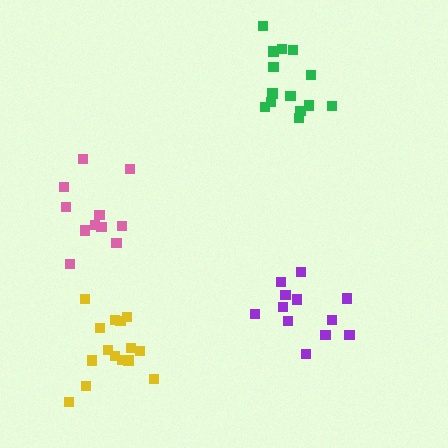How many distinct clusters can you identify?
There are 4 distinct clusters.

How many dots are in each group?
Group 1: 15 dots, Group 2: 14 dots, Group 3: 12 dots, Group 4: 11 dots (52 total).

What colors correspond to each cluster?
The clusters are colored: yellow, green, purple, pink.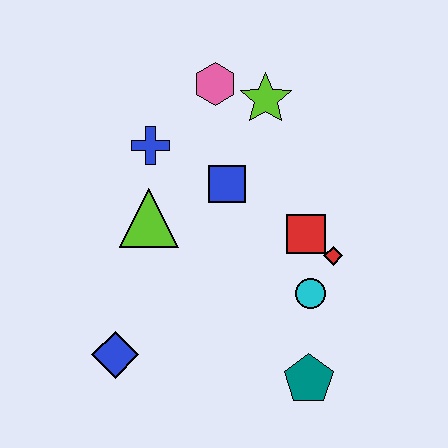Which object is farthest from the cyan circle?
The pink hexagon is farthest from the cyan circle.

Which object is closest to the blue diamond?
The lime triangle is closest to the blue diamond.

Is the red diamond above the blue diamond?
Yes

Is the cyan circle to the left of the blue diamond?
No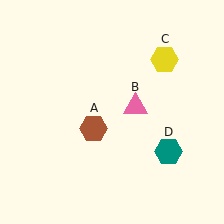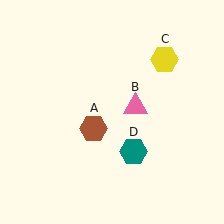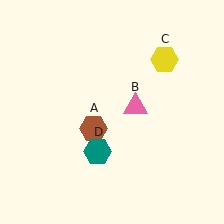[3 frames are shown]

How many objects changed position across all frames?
1 object changed position: teal hexagon (object D).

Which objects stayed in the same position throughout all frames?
Brown hexagon (object A) and pink triangle (object B) and yellow hexagon (object C) remained stationary.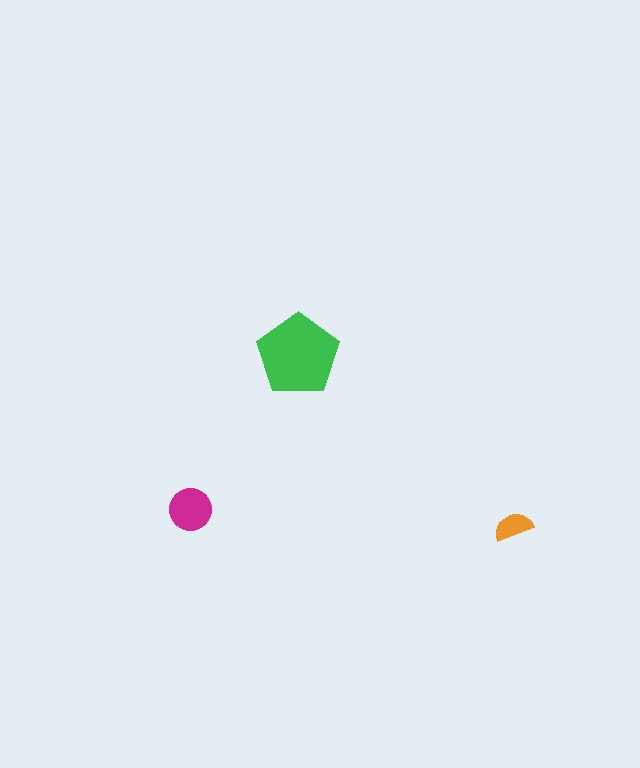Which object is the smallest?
The orange semicircle.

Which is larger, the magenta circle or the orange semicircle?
The magenta circle.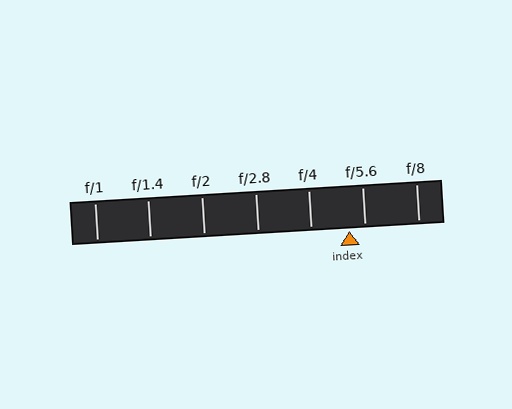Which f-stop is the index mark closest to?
The index mark is closest to f/5.6.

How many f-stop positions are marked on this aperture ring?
There are 7 f-stop positions marked.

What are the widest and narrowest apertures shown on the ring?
The widest aperture shown is f/1 and the narrowest is f/8.